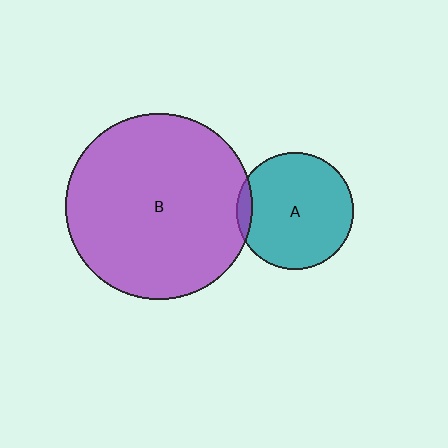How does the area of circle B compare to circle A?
Approximately 2.6 times.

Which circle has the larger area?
Circle B (purple).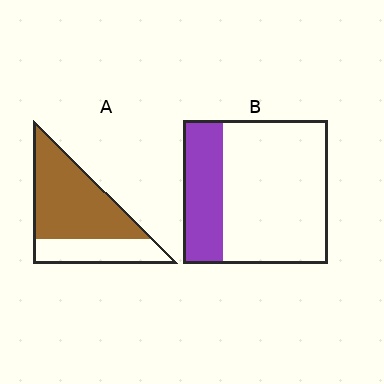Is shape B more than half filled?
No.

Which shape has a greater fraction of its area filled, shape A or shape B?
Shape A.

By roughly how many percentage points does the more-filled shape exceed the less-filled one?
By roughly 40 percentage points (A over B).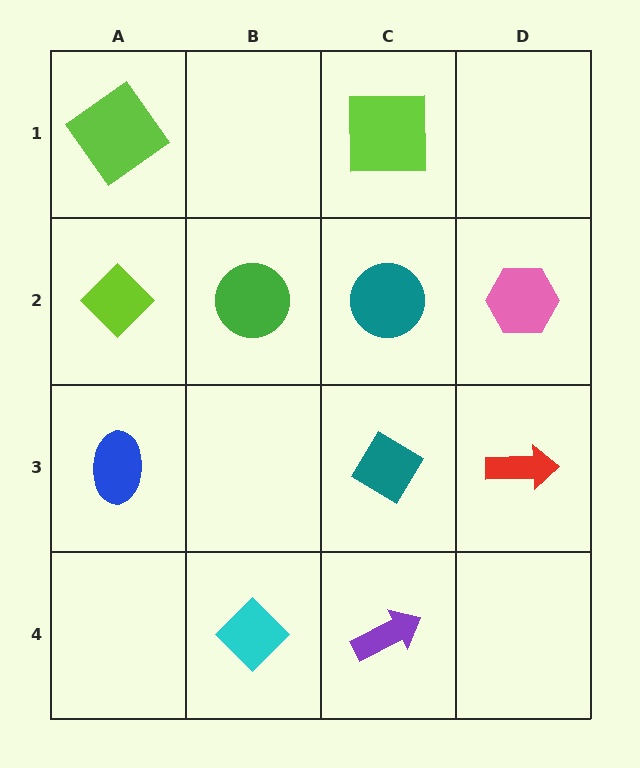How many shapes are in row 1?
2 shapes.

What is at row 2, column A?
A lime diamond.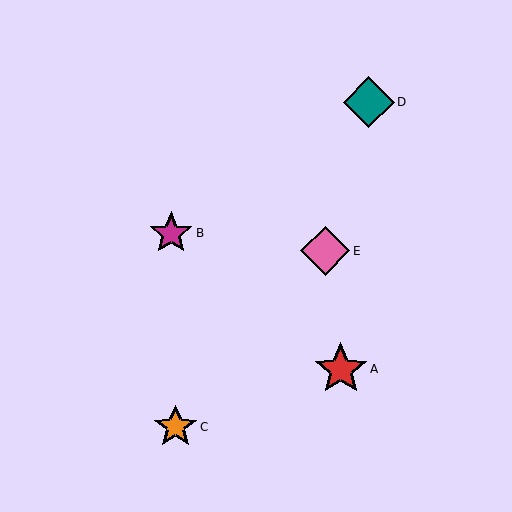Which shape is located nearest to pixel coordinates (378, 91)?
The teal diamond (labeled D) at (369, 102) is nearest to that location.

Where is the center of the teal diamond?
The center of the teal diamond is at (369, 102).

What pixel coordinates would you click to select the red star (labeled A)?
Click at (341, 369) to select the red star A.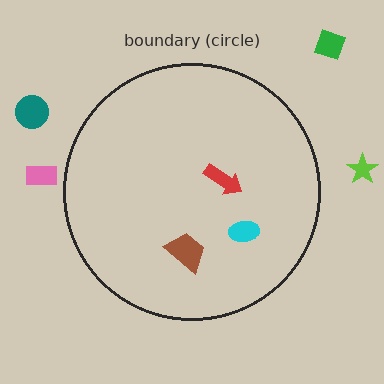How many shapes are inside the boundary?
3 inside, 4 outside.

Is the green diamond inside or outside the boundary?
Outside.